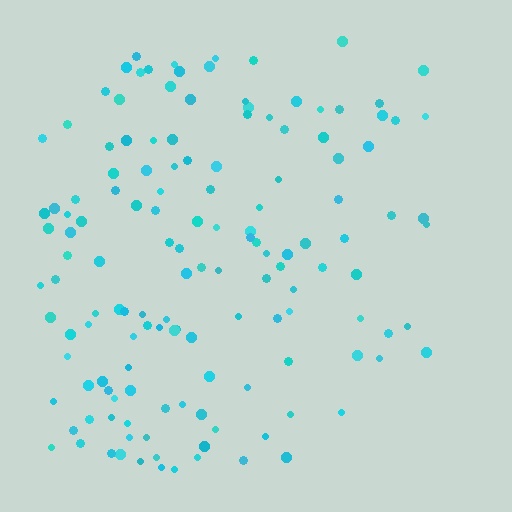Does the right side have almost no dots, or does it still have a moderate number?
Still a moderate number, just noticeably fewer than the left.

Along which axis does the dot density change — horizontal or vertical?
Horizontal.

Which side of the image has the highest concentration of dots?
The left.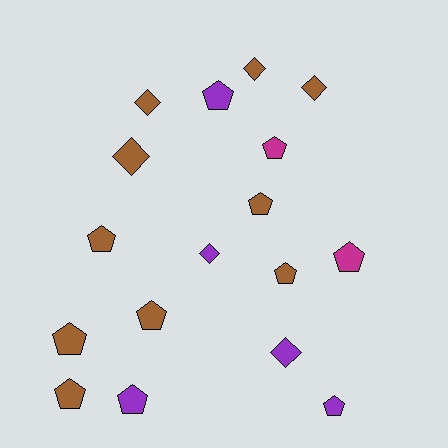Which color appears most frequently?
Brown, with 10 objects.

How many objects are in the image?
There are 17 objects.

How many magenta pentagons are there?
There are 2 magenta pentagons.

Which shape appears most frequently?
Pentagon, with 11 objects.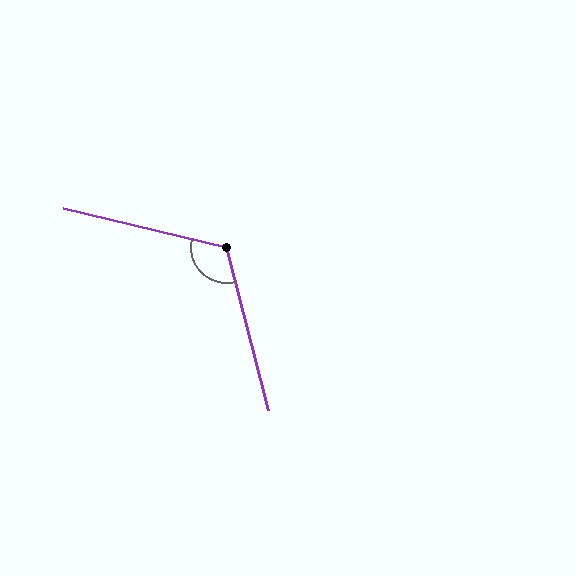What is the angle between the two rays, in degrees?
Approximately 117 degrees.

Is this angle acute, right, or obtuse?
It is obtuse.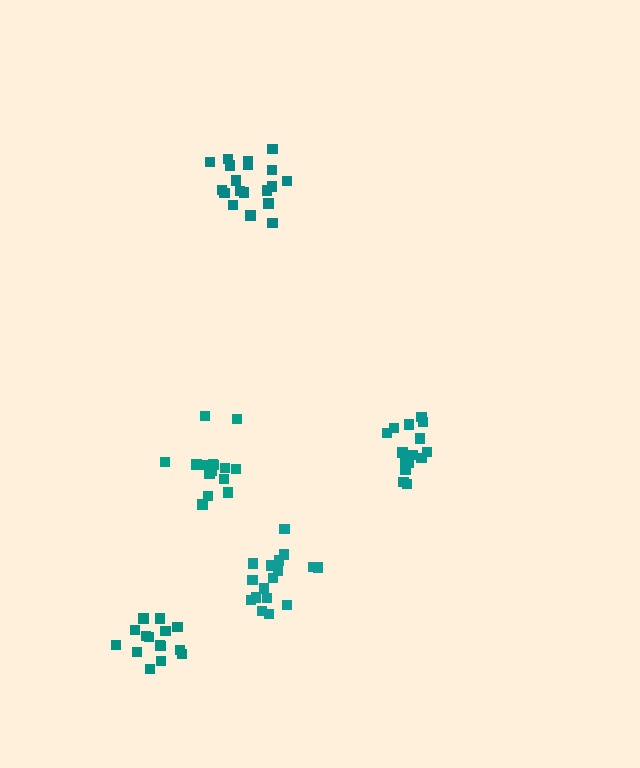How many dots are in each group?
Group 1: 17 dots, Group 2: 15 dots, Group 3: 15 dots, Group 4: 19 dots, Group 5: 15 dots (81 total).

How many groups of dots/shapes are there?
There are 5 groups.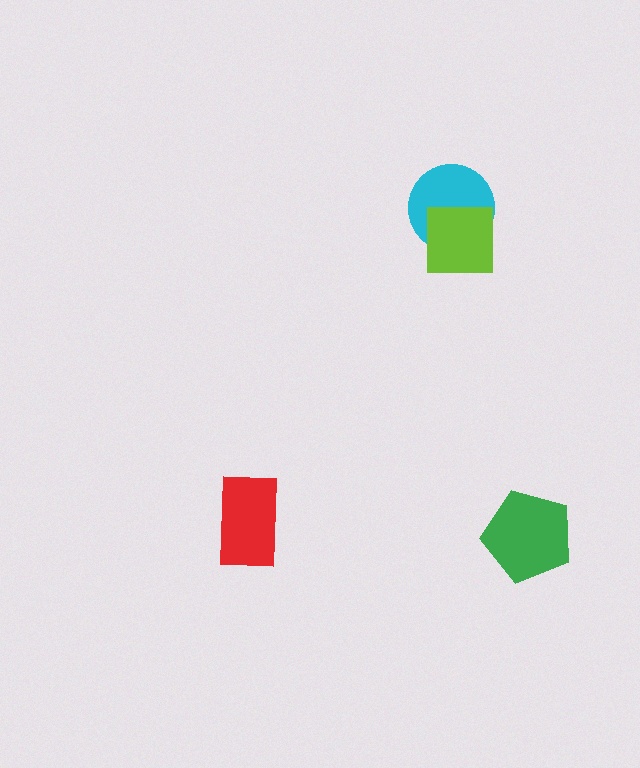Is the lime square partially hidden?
No, no other shape covers it.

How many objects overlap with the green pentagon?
0 objects overlap with the green pentagon.